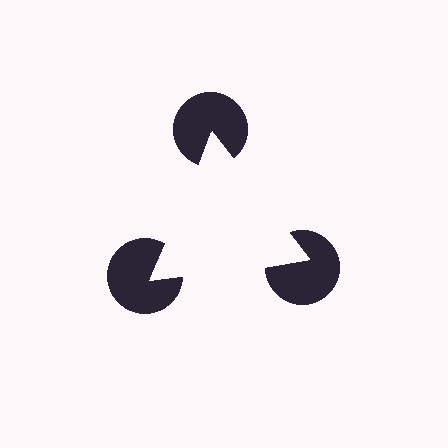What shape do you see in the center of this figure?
An illusory triangle — its edges are inferred from the aligned wedge cuts in the pac-man discs, not physically drawn.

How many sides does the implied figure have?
3 sides.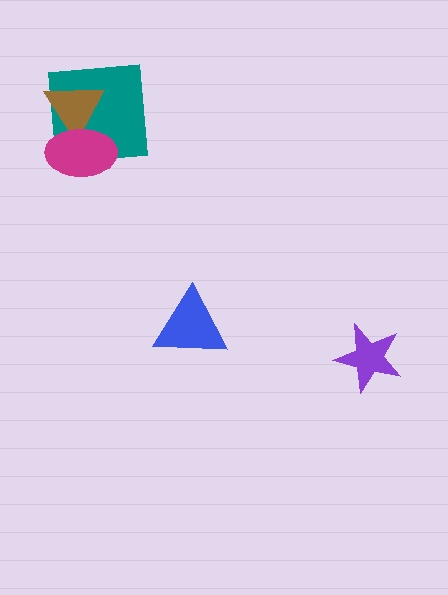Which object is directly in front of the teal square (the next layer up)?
The brown triangle is directly in front of the teal square.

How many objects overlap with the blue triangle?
0 objects overlap with the blue triangle.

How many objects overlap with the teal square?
2 objects overlap with the teal square.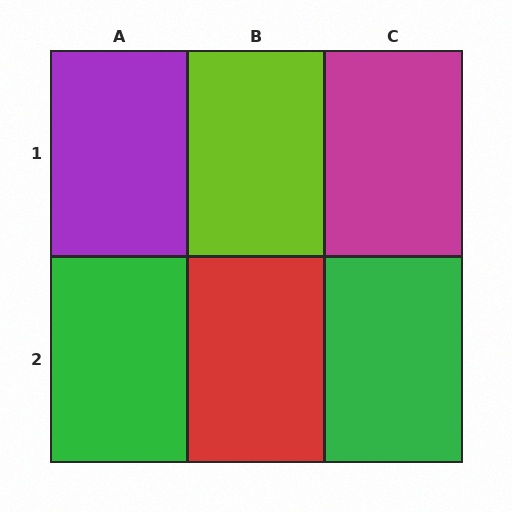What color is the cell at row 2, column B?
Red.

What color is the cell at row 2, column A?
Green.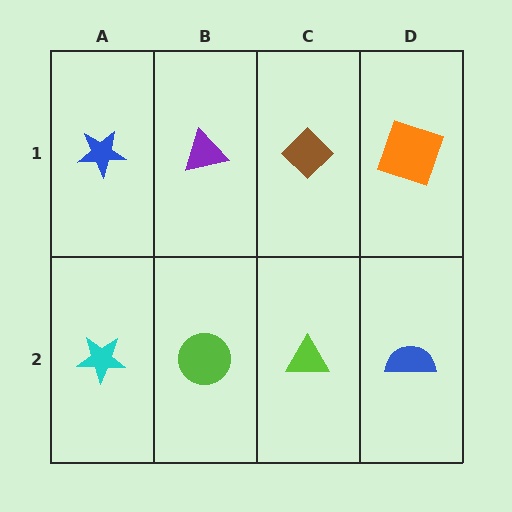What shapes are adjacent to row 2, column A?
A blue star (row 1, column A), a lime circle (row 2, column B).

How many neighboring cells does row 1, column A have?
2.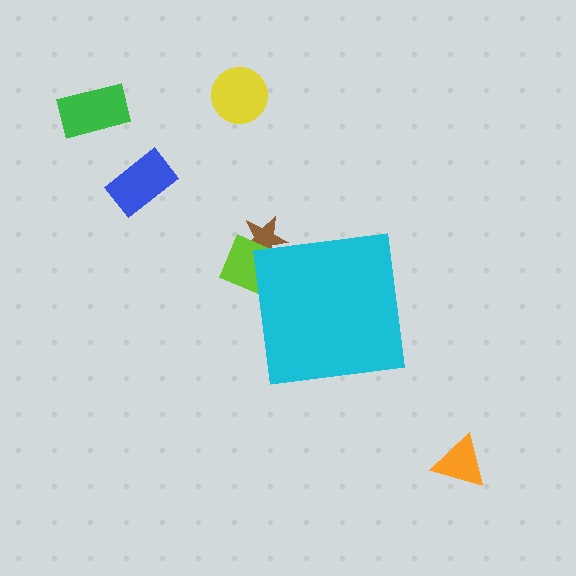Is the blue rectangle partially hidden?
No, the blue rectangle is fully visible.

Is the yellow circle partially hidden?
No, the yellow circle is fully visible.